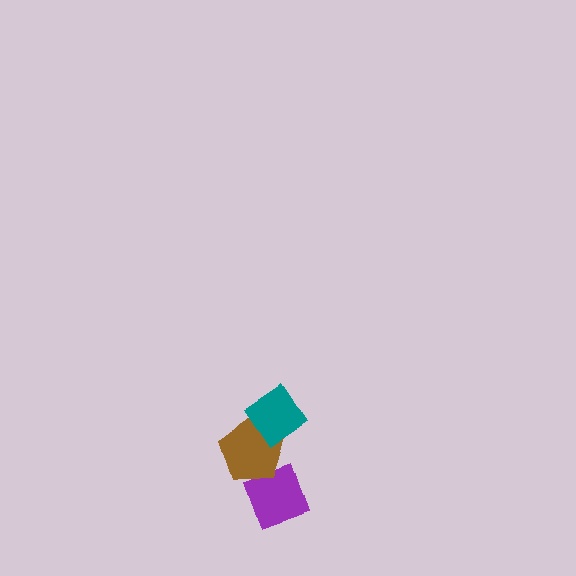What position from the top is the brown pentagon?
The brown pentagon is 2nd from the top.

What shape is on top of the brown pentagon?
The teal diamond is on top of the brown pentagon.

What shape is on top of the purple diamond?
The brown pentagon is on top of the purple diamond.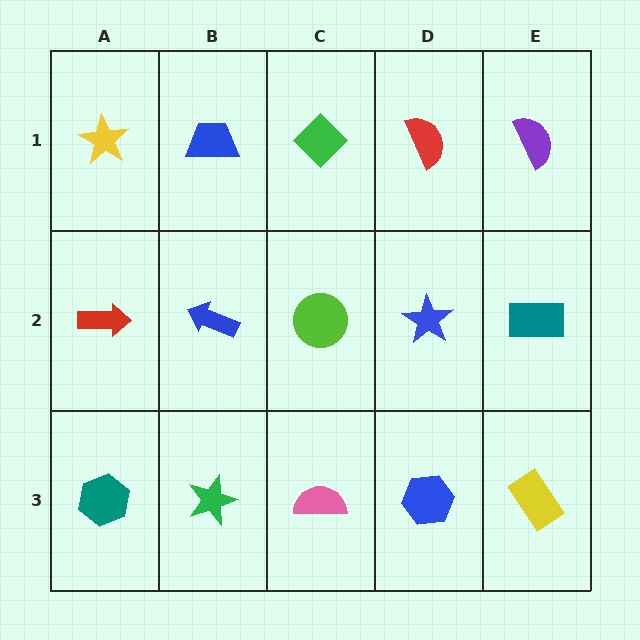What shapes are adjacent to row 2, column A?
A yellow star (row 1, column A), a teal hexagon (row 3, column A), a blue arrow (row 2, column B).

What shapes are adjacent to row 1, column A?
A red arrow (row 2, column A), a blue trapezoid (row 1, column B).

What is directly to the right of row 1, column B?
A green diamond.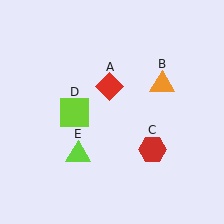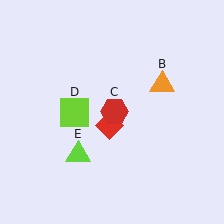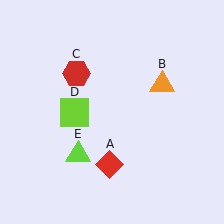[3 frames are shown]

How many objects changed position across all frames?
2 objects changed position: red diamond (object A), red hexagon (object C).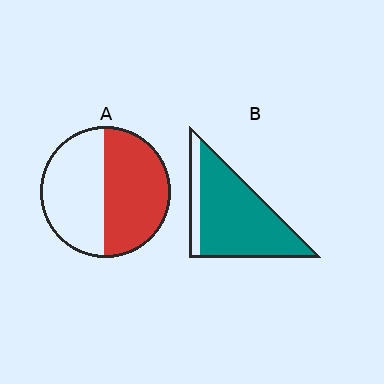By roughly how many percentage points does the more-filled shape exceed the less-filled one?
By roughly 35 percentage points (B over A).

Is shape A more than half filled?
Roughly half.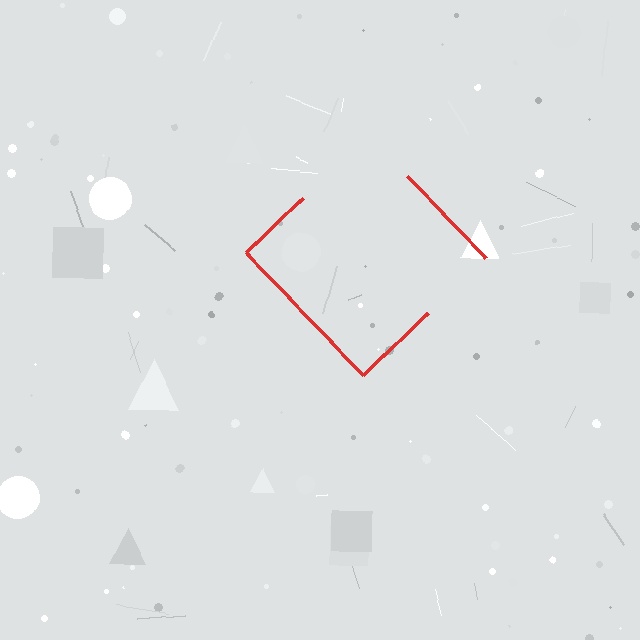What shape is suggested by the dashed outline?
The dashed outline suggests a diamond.